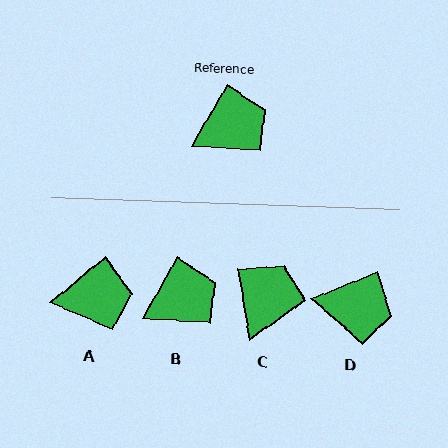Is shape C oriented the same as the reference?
No, it is off by about 39 degrees.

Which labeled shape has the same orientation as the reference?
B.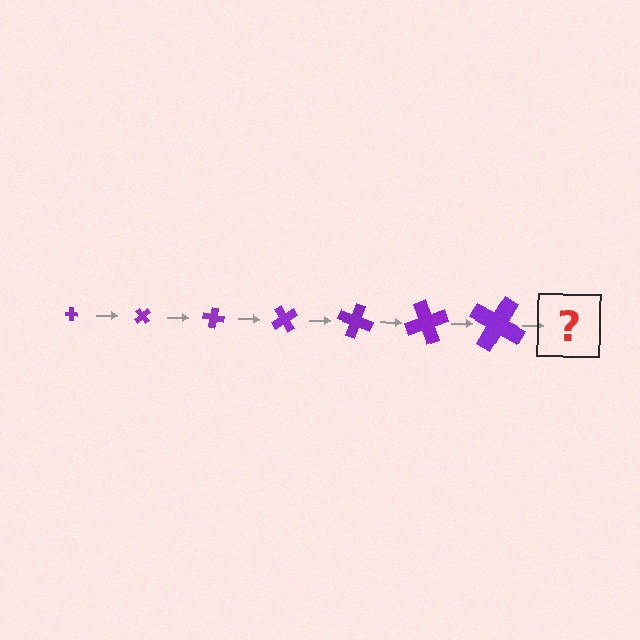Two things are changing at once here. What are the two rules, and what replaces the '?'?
The two rules are that the cross grows larger each step and it rotates 50 degrees each step. The '?' should be a cross, larger than the previous one and rotated 350 degrees from the start.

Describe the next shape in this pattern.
It should be a cross, larger than the previous one and rotated 350 degrees from the start.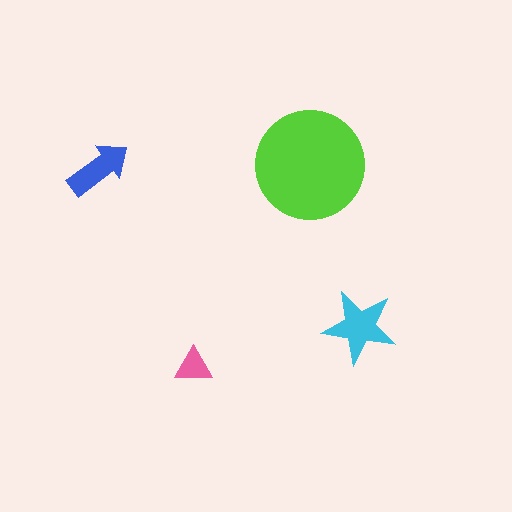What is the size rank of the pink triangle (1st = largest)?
4th.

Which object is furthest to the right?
The cyan star is rightmost.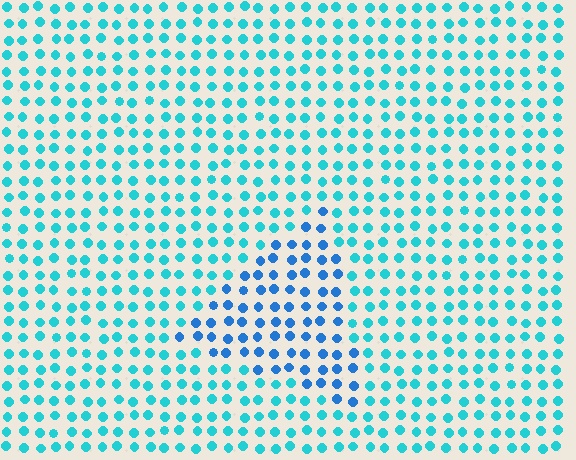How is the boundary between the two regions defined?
The boundary is defined purely by a slight shift in hue (about 29 degrees). Spacing, size, and orientation are identical on both sides.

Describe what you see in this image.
The image is filled with small cyan elements in a uniform arrangement. A triangle-shaped region is visible where the elements are tinted to a slightly different hue, forming a subtle color boundary.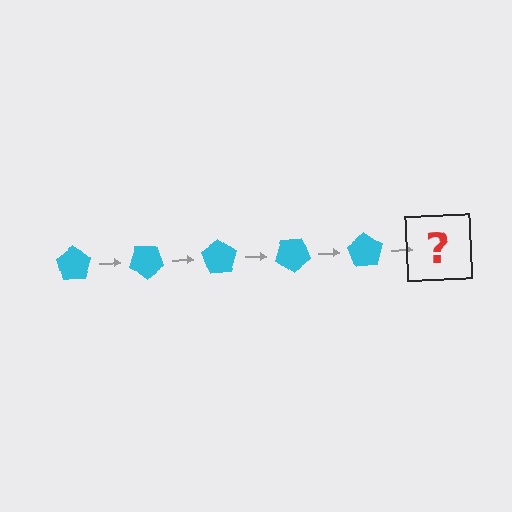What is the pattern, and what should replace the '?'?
The pattern is that the pentagon rotates 35 degrees each step. The '?' should be a cyan pentagon rotated 175 degrees.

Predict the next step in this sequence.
The next step is a cyan pentagon rotated 175 degrees.